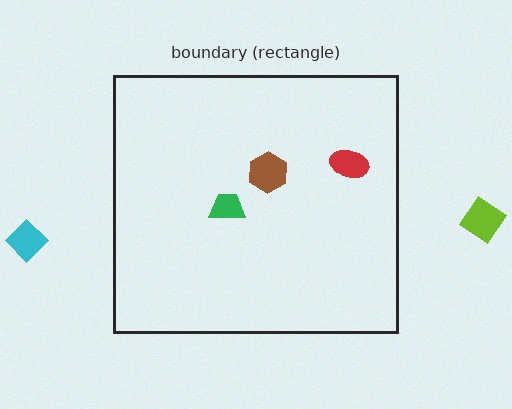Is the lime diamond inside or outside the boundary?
Outside.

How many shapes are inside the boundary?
3 inside, 2 outside.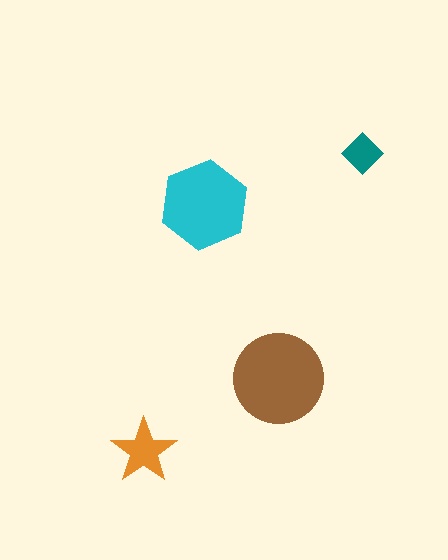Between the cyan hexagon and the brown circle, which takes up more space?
The brown circle.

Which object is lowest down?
The orange star is bottommost.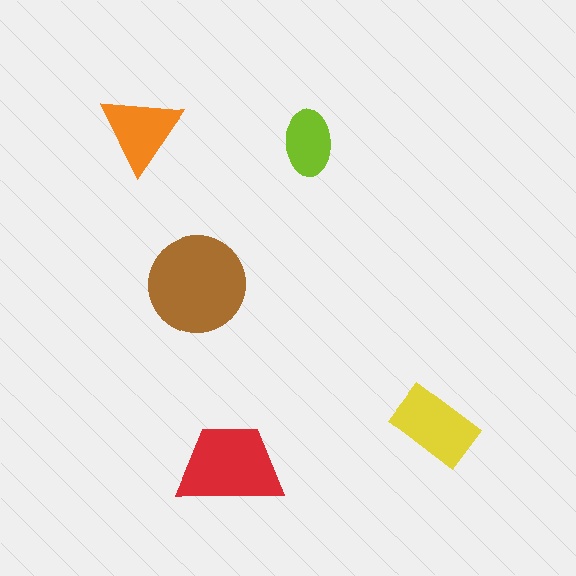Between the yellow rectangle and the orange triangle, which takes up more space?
The yellow rectangle.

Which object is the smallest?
The lime ellipse.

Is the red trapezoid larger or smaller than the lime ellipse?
Larger.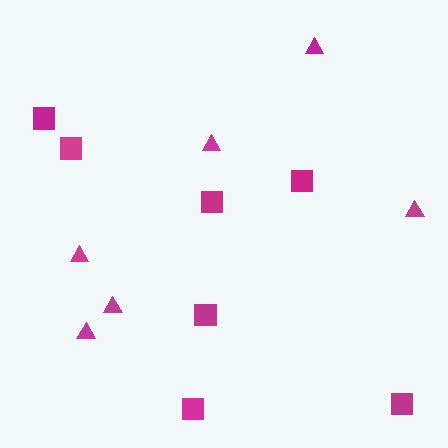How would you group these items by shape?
There are 2 groups: one group of triangles (6) and one group of squares (7).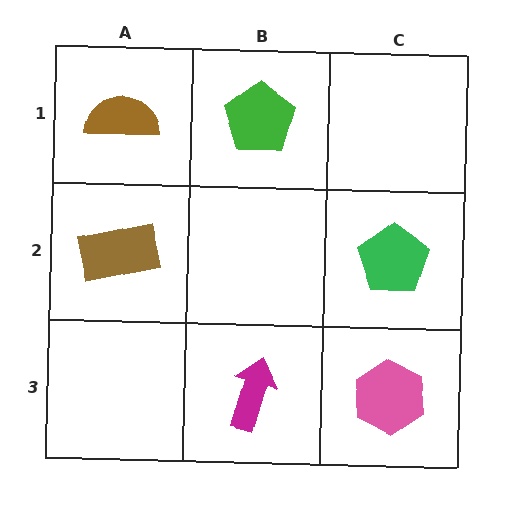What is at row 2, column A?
A brown rectangle.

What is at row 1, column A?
A brown semicircle.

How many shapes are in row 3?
2 shapes.